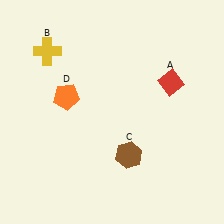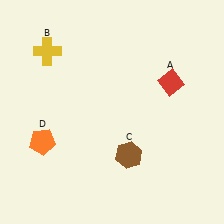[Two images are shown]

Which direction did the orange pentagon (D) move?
The orange pentagon (D) moved down.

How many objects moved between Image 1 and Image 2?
1 object moved between the two images.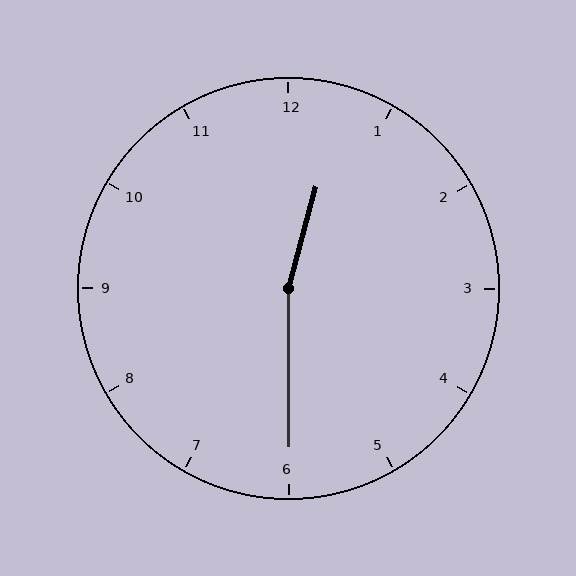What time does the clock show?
12:30.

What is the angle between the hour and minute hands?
Approximately 165 degrees.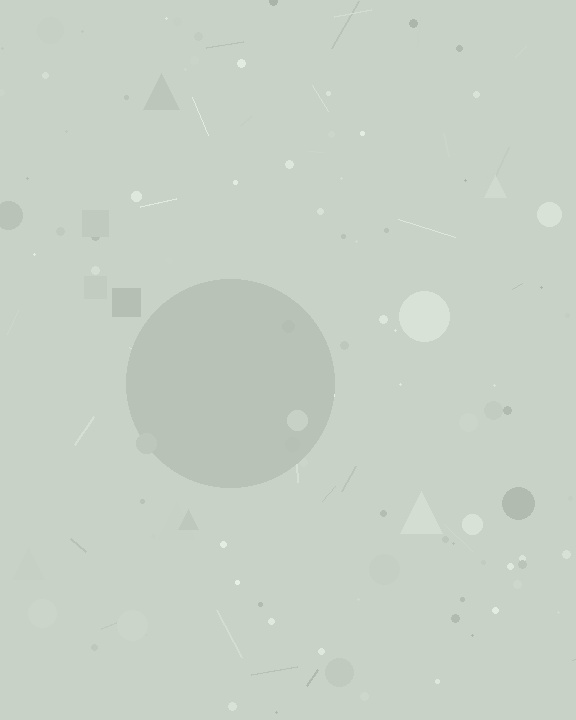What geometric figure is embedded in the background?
A circle is embedded in the background.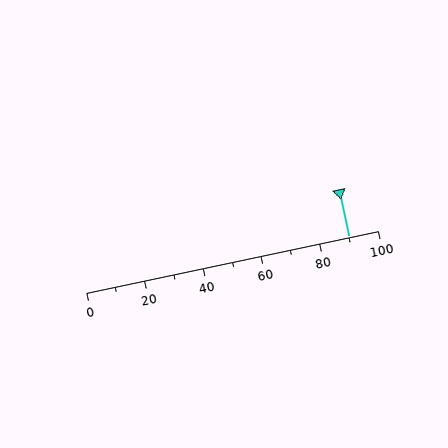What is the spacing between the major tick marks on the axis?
The major ticks are spaced 20 apart.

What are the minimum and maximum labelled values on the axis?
The axis runs from 0 to 100.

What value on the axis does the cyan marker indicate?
The marker indicates approximately 90.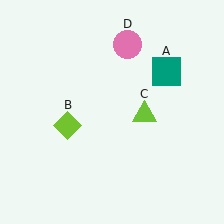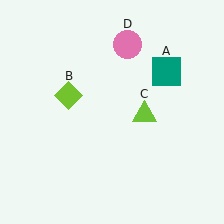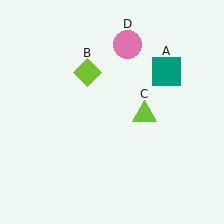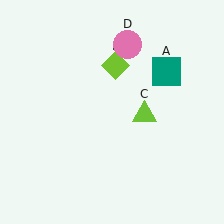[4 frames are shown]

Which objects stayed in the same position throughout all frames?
Teal square (object A) and lime triangle (object C) and pink circle (object D) remained stationary.